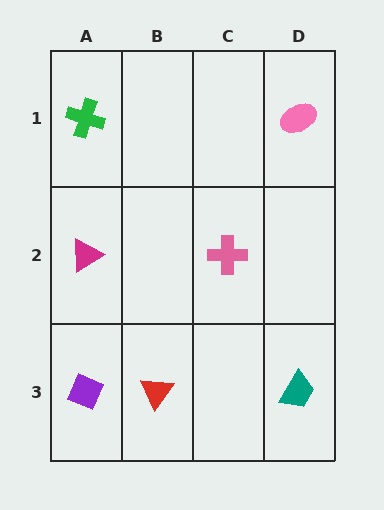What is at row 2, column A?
A magenta triangle.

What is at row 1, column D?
A pink ellipse.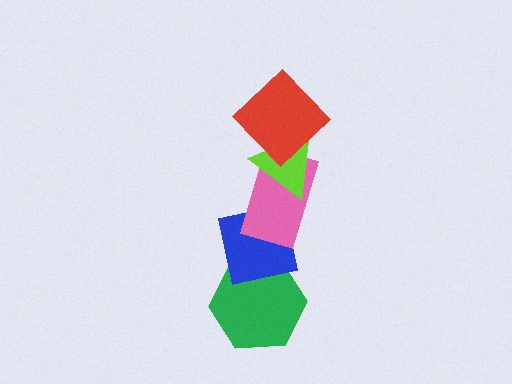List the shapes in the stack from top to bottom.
From top to bottom: the red diamond, the lime triangle, the pink rectangle, the blue square, the green hexagon.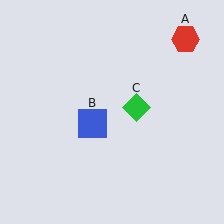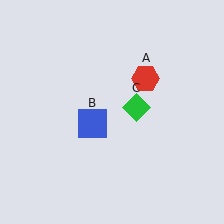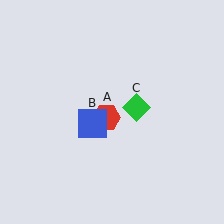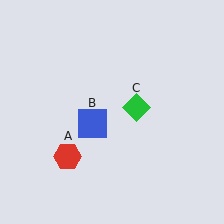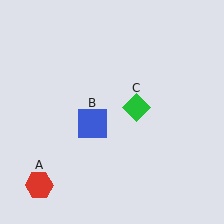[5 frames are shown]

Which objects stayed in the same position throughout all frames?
Blue square (object B) and green diamond (object C) remained stationary.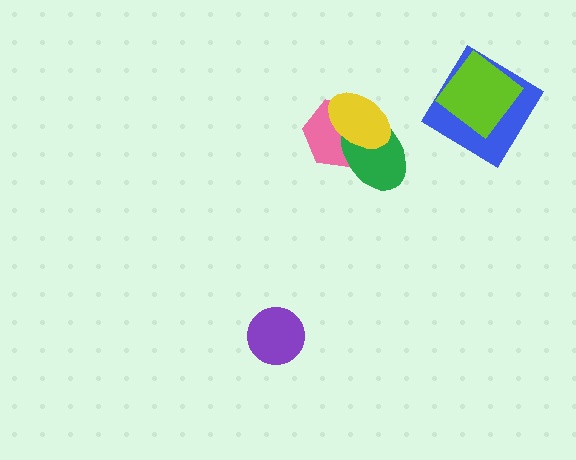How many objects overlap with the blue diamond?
1 object overlaps with the blue diamond.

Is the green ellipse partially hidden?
Yes, it is partially covered by another shape.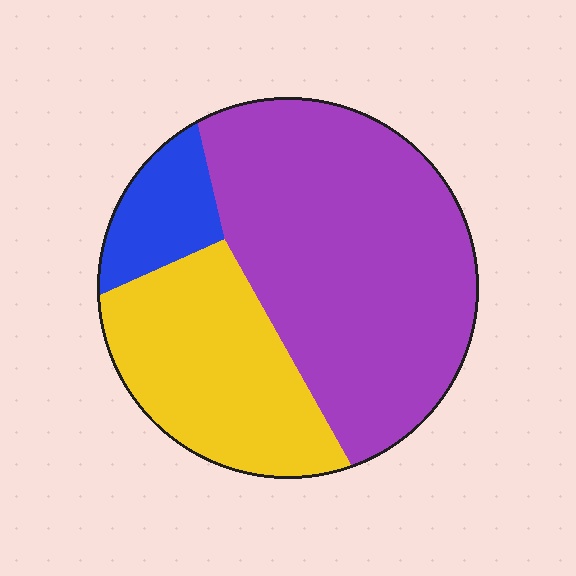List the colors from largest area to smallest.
From largest to smallest: purple, yellow, blue.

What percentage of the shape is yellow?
Yellow takes up between a quarter and a half of the shape.